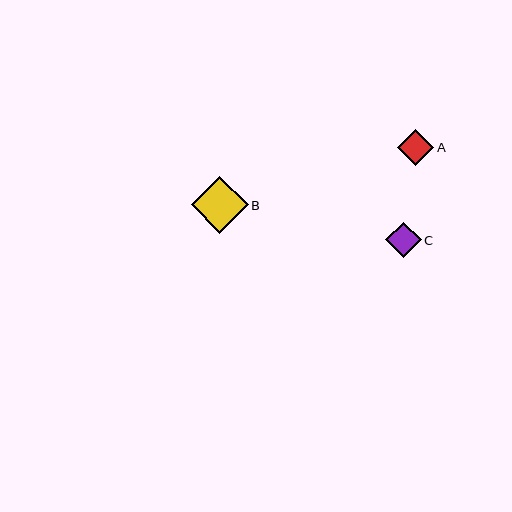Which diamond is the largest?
Diamond B is the largest with a size of approximately 57 pixels.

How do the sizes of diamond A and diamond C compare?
Diamond A and diamond C are approximately the same size.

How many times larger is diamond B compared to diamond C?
Diamond B is approximately 1.6 times the size of diamond C.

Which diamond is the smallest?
Diamond C is the smallest with a size of approximately 36 pixels.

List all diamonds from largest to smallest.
From largest to smallest: B, A, C.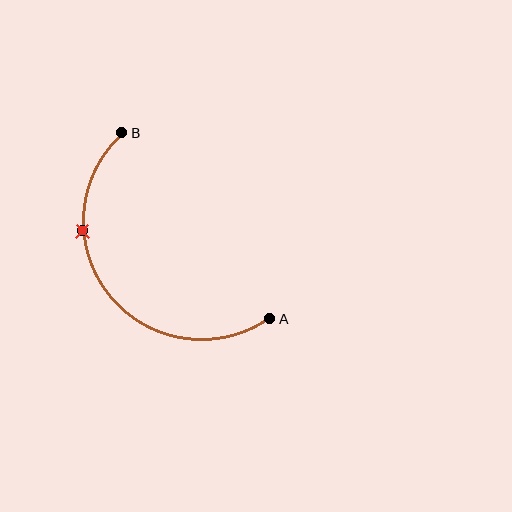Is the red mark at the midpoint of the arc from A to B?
No. The red mark lies on the arc but is closer to endpoint B. The arc midpoint would be at the point on the curve equidistant along the arc from both A and B.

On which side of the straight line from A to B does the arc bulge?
The arc bulges below and to the left of the straight line connecting A and B.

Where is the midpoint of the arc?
The arc midpoint is the point on the curve farthest from the straight line joining A and B. It sits below and to the left of that line.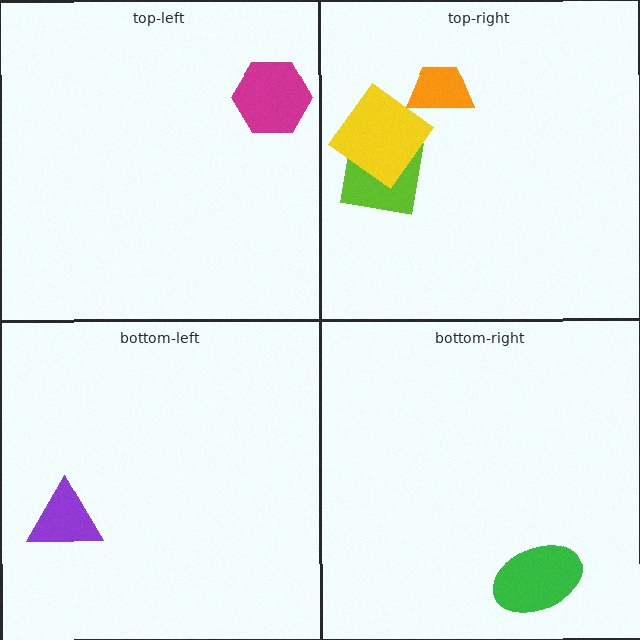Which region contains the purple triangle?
The bottom-left region.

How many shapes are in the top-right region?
3.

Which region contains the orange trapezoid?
The top-right region.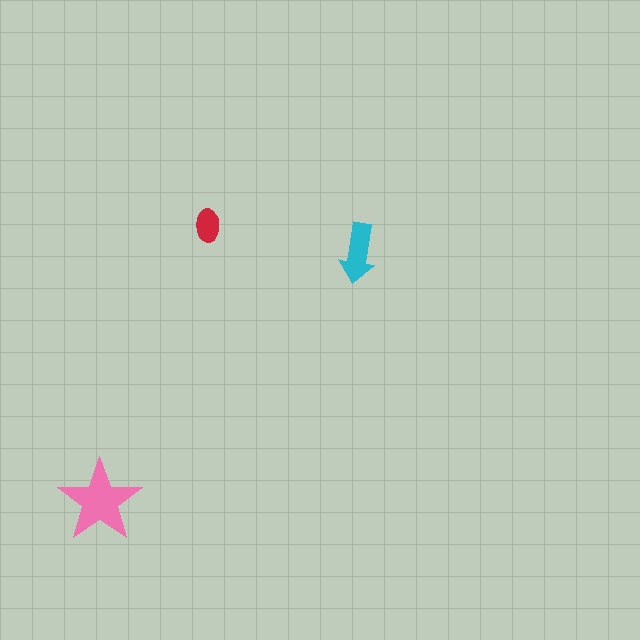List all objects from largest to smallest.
The pink star, the cyan arrow, the red ellipse.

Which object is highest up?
The red ellipse is topmost.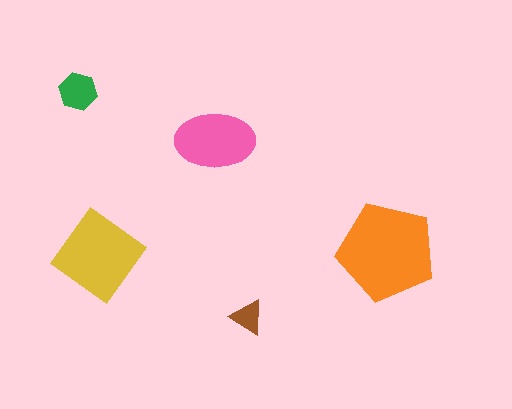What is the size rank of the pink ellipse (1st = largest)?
3rd.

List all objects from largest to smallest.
The orange pentagon, the yellow diamond, the pink ellipse, the green hexagon, the brown triangle.